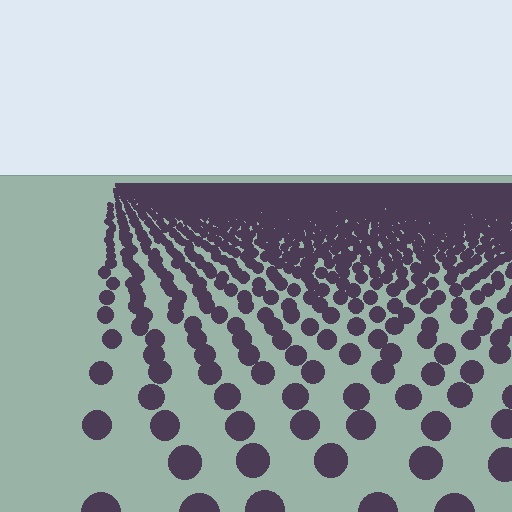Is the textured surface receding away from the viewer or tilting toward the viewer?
The surface is receding away from the viewer. Texture elements get smaller and denser toward the top.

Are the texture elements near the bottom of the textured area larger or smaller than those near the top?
Larger. Near the bottom, elements are closer to the viewer and appear at a bigger on-screen size.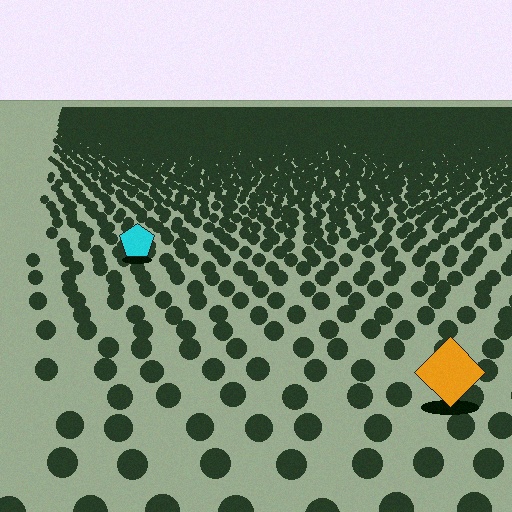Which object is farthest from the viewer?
The cyan pentagon is farthest from the viewer. It appears smaller and the ground texture around it is denser.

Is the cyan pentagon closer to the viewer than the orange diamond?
No. The orange diamond is closer — you can tell from the texture gradient: the ground texture is coarser near it.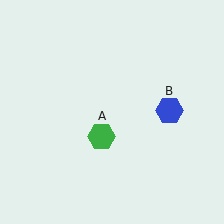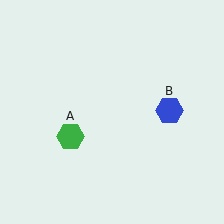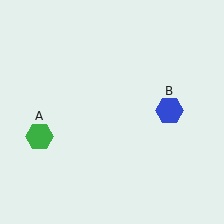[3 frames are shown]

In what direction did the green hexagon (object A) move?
The green hexagon (object A) moved left.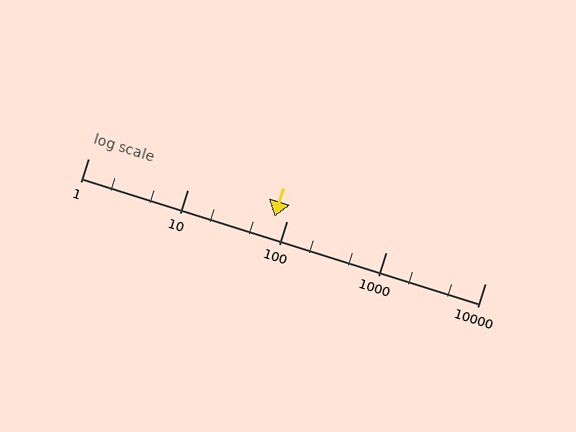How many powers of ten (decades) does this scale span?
The scale spans 4 decades, from 1 to 10000.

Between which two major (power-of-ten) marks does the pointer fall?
The pointer is between 10 and 100.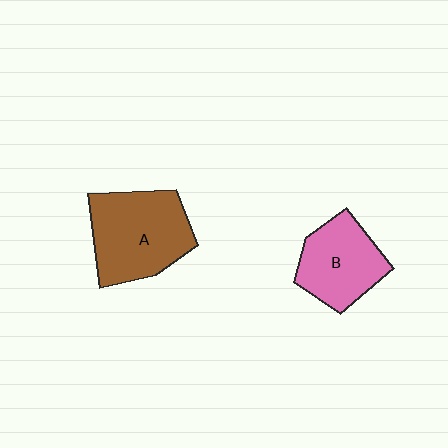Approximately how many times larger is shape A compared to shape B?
Approximately 1.3 times.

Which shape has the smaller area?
Shape B (pink).